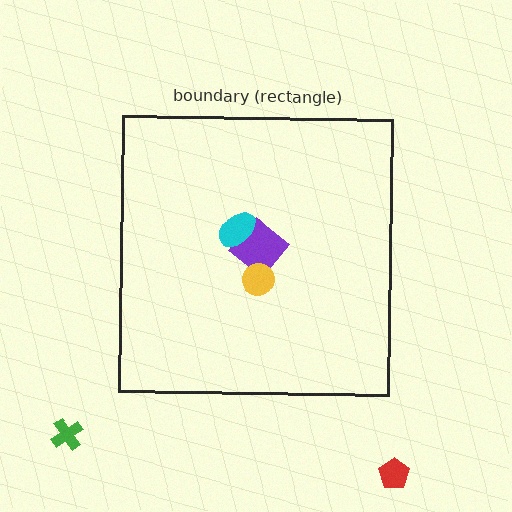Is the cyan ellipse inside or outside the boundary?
Inside.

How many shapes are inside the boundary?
3 inside, 2 outside.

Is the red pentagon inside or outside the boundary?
Outside.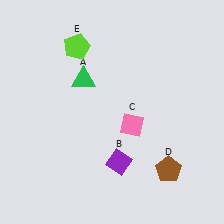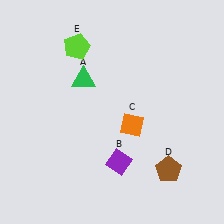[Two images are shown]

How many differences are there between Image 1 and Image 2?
There is 1 difference between the two images.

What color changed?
The diamond (C) changed from pink in Image 1 to orange in Image 2.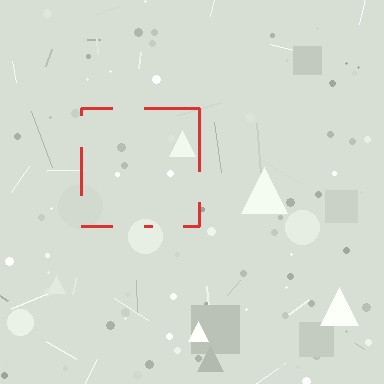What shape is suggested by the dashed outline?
The dashed outline suggests a square.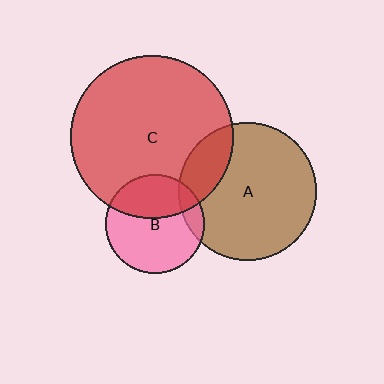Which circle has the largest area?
Circle C (red).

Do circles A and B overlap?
Yes.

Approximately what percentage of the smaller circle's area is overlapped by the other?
Approximately 10%.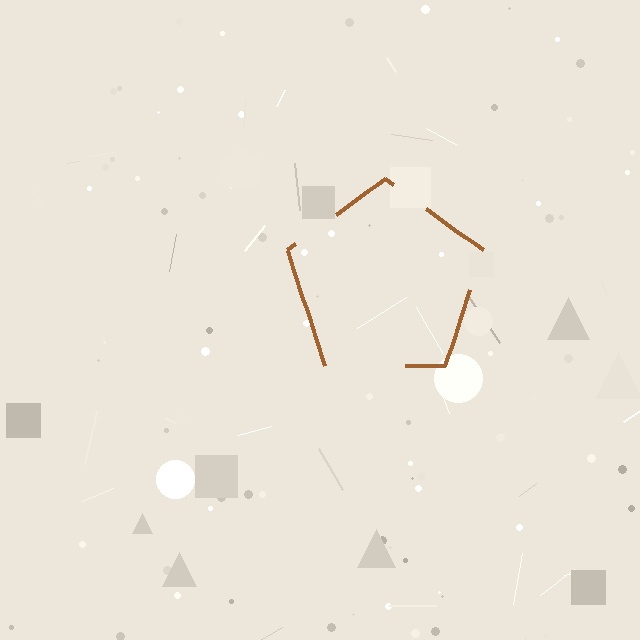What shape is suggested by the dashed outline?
The dashed outline suggests a pentagon.